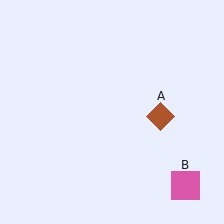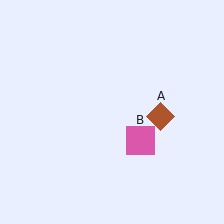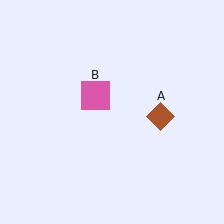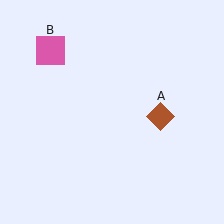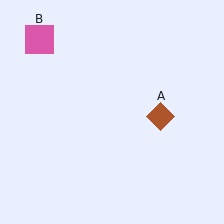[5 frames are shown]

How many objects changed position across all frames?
1 object changed position: pink square (object B).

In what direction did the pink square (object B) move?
The pink square (object B) moved up and to the left.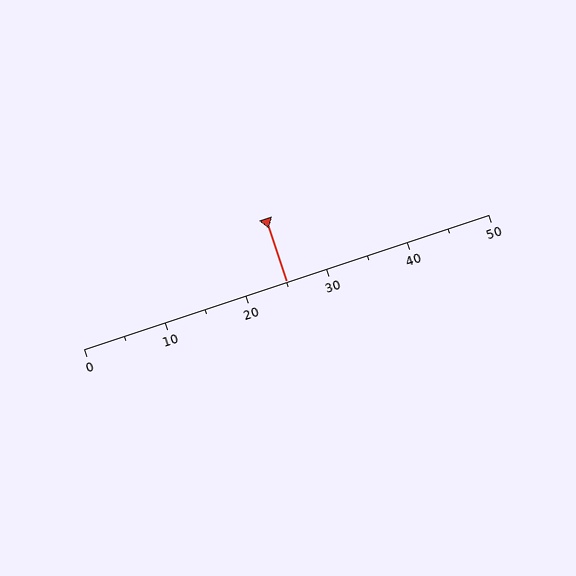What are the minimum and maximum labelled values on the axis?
The axis runs from 0 to 50.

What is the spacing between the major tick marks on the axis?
The major ticks are spaced 10 apart.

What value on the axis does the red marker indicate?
The marker indicates approximately 25.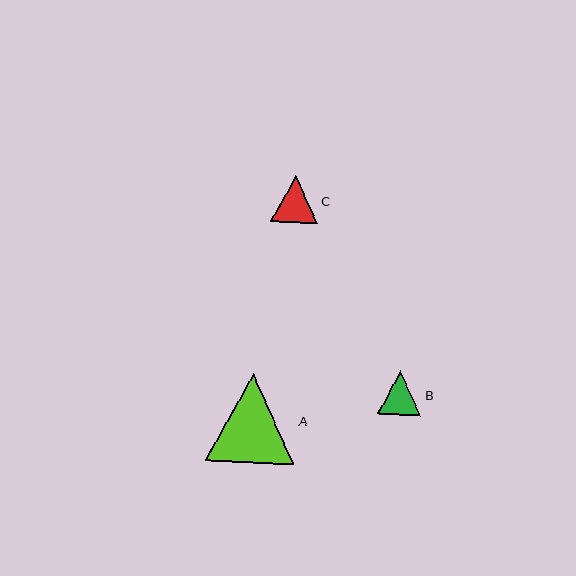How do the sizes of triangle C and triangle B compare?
Triangle C and triangle B are approximately the same size.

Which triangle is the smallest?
Triangle B is the smallest with a size of approximately 44 pixels.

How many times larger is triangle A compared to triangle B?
Triangle A is approximately 2.0 times the size of triangle B.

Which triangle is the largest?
Triangle A is the largest with a size of approximately 89 pixels.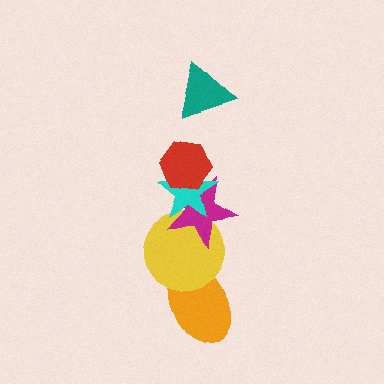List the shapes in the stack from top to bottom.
From top to bottom: the teal triangle, the red hexagon, the cyan star, the magenta star, the yellow circle, the orange ellipse.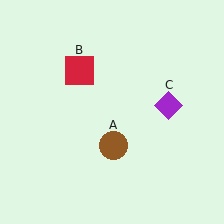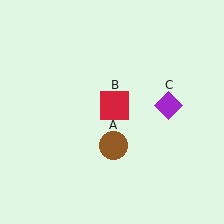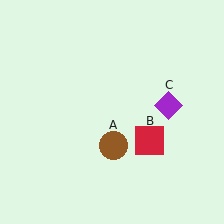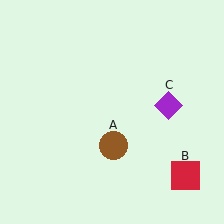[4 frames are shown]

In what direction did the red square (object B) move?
The red square (object B) moved down and to the right.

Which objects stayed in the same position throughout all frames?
Brown circle (object A) and purple diamond (object C) remained stationary.